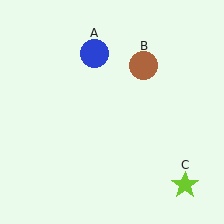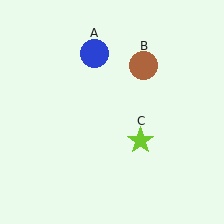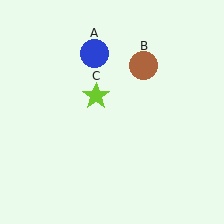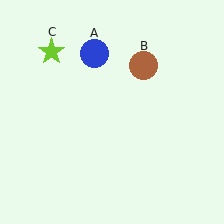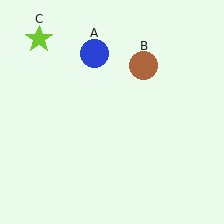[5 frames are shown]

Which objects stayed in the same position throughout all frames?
Blue circle (object A) and brown circle (object B) remained stationary.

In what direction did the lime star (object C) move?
The lime star (object C) moved up and to the left.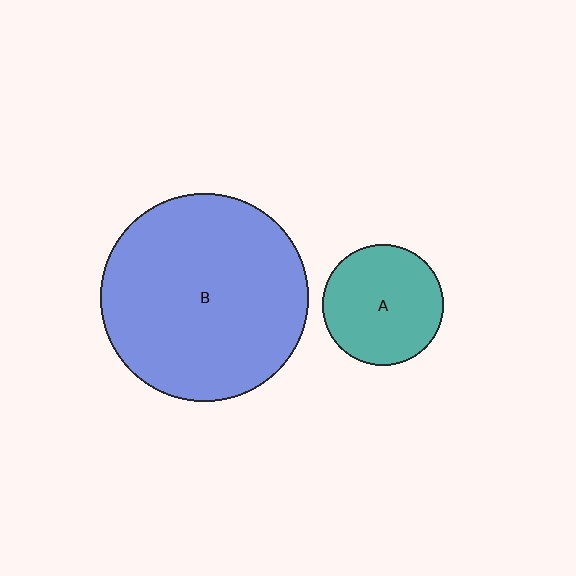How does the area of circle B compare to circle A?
Approximately 3.0 times.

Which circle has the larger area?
Circle B (blue).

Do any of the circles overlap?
No, none of the circles overlap.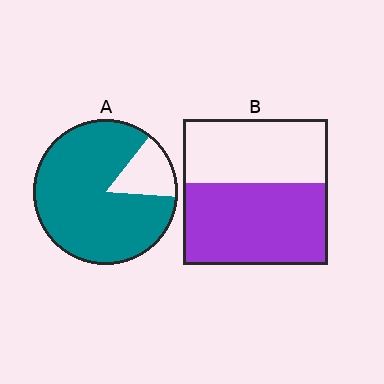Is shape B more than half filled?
Yes.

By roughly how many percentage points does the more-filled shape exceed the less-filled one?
By roughly 30 percentage points (A over B).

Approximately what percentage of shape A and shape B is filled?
A is approximately 85% and B is approximately 55%.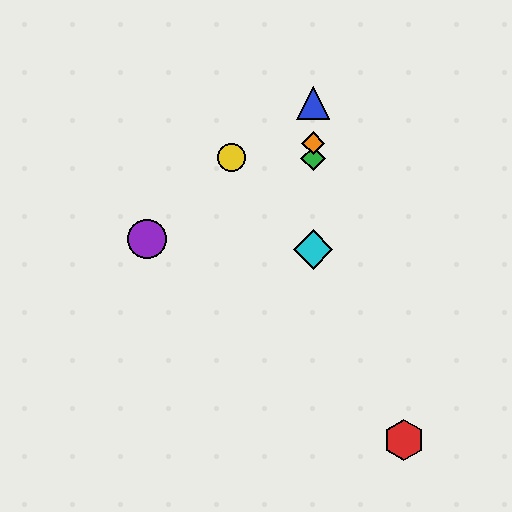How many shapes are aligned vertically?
4 shapes (the blue triangle, the green diamond, the orange diamond, the cyan diamond) are aligned vertically.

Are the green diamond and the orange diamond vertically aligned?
Yes, both are at x≈313.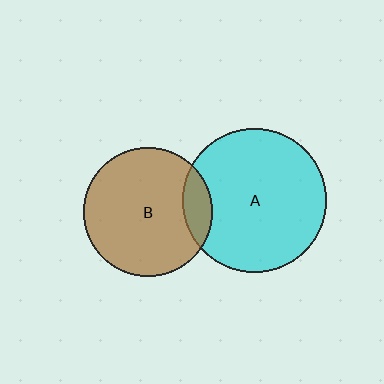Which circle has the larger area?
Circle A (cyan).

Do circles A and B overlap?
Yes.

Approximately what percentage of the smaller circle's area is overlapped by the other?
Approximately 15%.